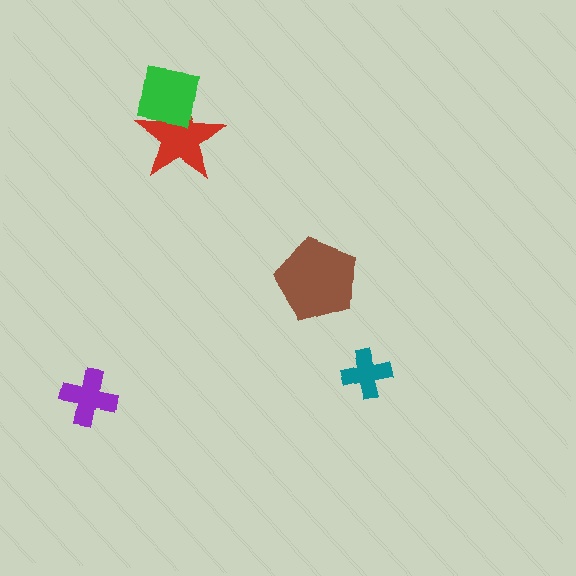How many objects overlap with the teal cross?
0 objects overlap with the teal cross.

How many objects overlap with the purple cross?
0 objects overlap with the purple cross.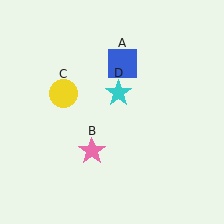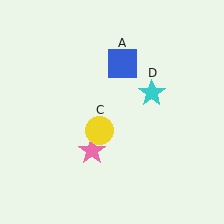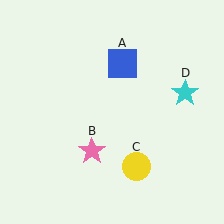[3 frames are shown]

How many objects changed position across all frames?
2 objects changed position: yellow circle (object C), cyan star (object D).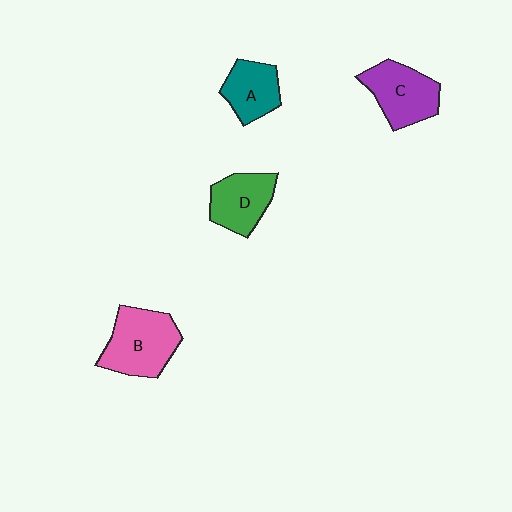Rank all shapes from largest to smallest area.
From largest to smallest: B (pink), C (purple), D (green), A (teal).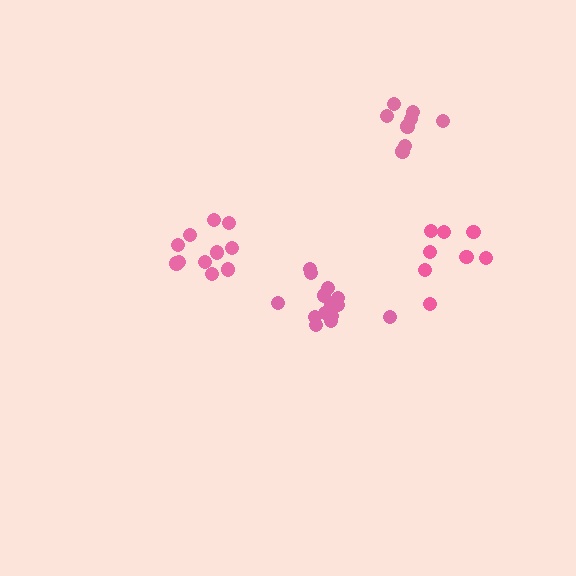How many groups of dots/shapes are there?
There are 4 groups.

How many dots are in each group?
Group 1: 11 dots, Group 2: 14 dots, Group 3: 8 dots, Group 4: 8 dots (41 total).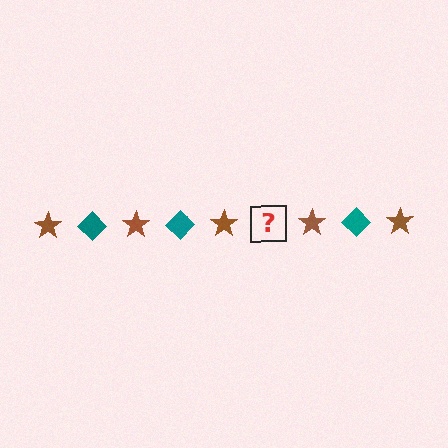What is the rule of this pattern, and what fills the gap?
The rule is that the pattern alternates between brown star and teal diamond. The gap should be filled with a teal diamond.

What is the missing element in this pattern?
The missing element is a teal diamond.